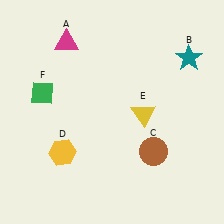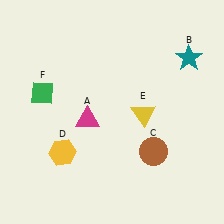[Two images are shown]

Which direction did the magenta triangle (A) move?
The magenta triangle (A) moved down.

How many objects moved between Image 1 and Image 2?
1 object moved between the two images.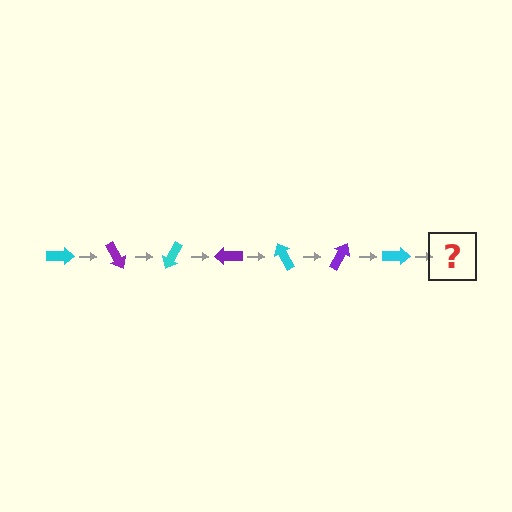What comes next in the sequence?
The next element should be a purple arrow, rotated 420 degrees from the start.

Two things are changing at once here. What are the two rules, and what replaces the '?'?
The two rules are that it rotates 60 degrees each step and the color cycles through cyan and purple. The '?' should be a purple arrow, rotated 420 degrees from the start.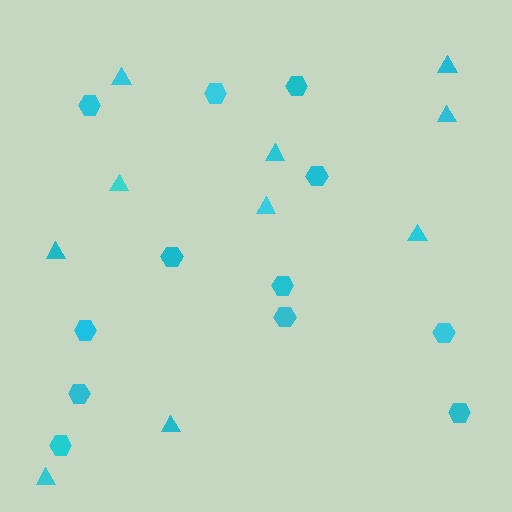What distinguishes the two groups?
There are 2 groups: one group of triangles (10) and one group of hexagons (12).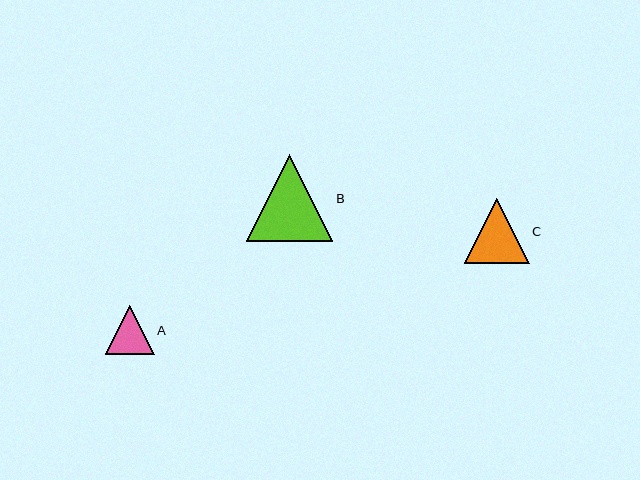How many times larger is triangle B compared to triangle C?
Triangle B is approximately 1.3 times the size of triangle C.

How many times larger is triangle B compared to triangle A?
Triangle B is approximately 1.8 times the size of triangle A.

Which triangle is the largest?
Triangle B is the largest with a size of approximately 86 pixels.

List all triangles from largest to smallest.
From largest to smallest: B, C, A.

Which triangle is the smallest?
Triangle A is the smallest with a size of approximately 48 pixels.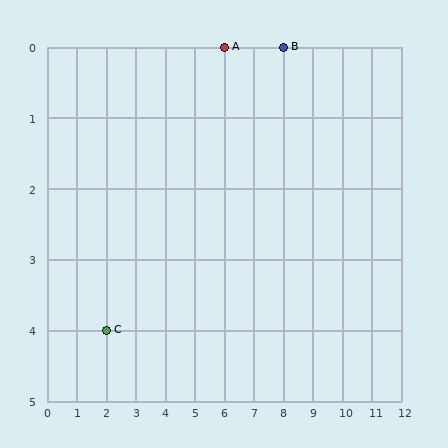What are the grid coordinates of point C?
Point C is at grid coordinates (2, 4).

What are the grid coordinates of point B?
Point B is at grid coordinates (8, 0).